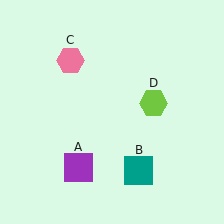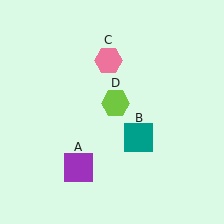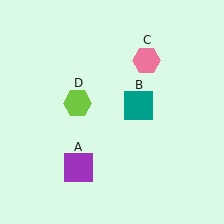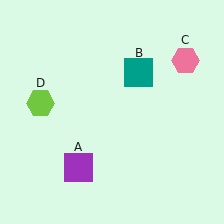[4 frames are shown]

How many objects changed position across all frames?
3 objects changed position: teal square (object B), pink hexagon (object C), lime hexagon (object D).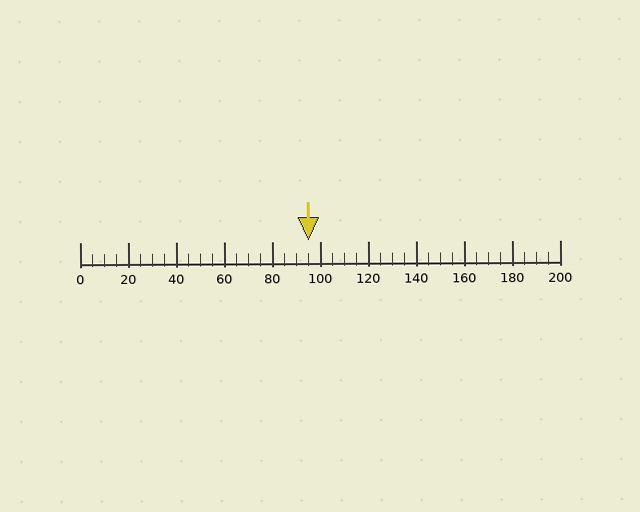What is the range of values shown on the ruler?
The ruler shows values from 0 to 200.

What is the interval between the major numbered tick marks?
The major tick marks are spaced 20 units apart.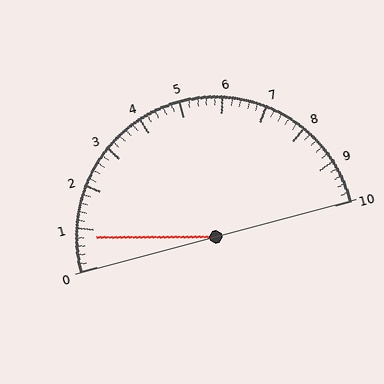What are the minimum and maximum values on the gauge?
The gauge ranges from 0 to 10.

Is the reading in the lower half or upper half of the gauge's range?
The reading is in the lower half of the range (0 to 10).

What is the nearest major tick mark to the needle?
The nearest major tick mark is 1.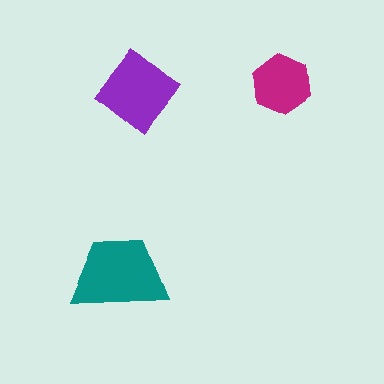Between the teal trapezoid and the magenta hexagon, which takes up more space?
The teal trapezoid.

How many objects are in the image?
There are 3 objects in the image.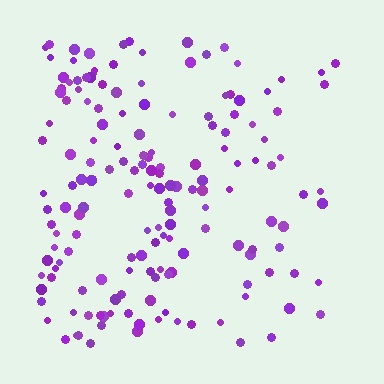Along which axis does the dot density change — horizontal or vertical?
Horizontal.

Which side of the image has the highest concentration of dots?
The left.